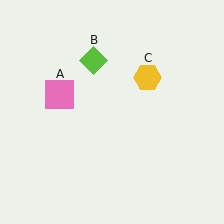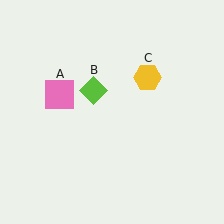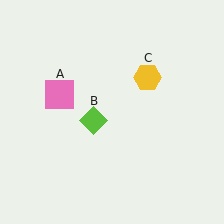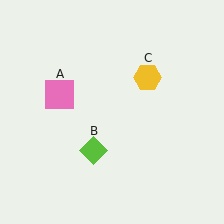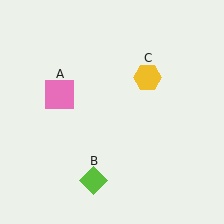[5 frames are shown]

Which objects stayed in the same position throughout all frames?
Pink square (object A) and yellow hexagon (object C) remained stationary.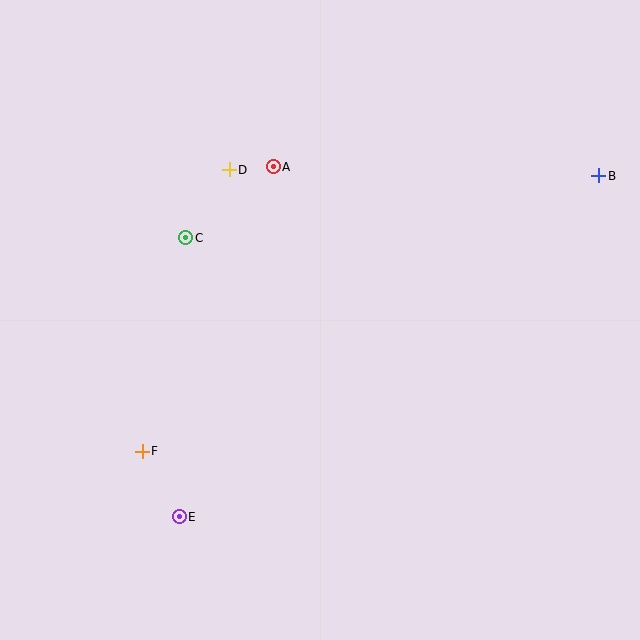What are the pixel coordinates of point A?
Point A is at (273, 167).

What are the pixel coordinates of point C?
Point C is at (186, 238).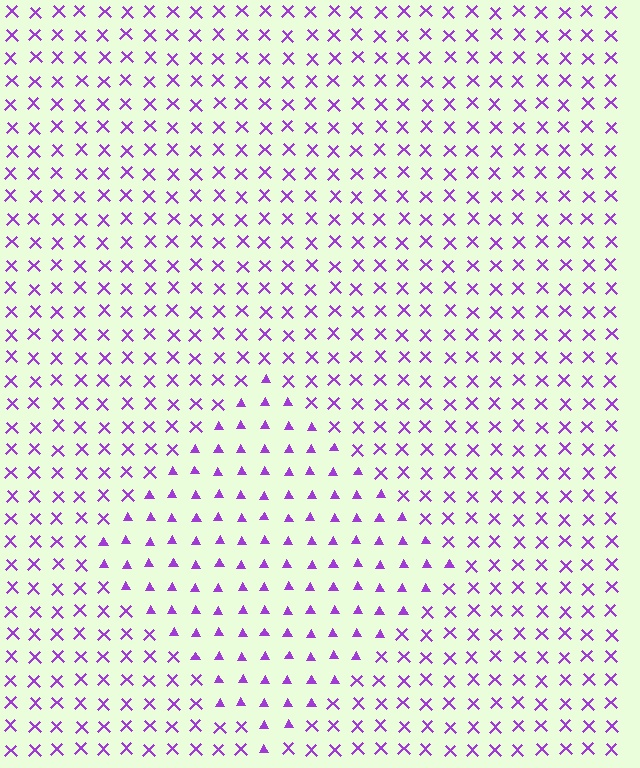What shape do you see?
I see a diamond.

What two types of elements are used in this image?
The image uses triangles inside the diamond region and X marks outside it.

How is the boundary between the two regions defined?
The boundary is defined by a change in element shape: triangles inside vs. X marks outside. All elements share the same color and spacing.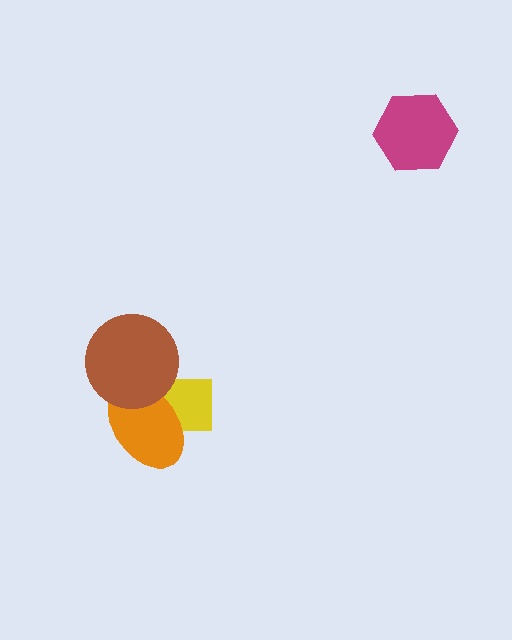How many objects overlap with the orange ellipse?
2 objects overlap with the orange ellipse.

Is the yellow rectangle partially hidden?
Yes, it is partially covered by another shape.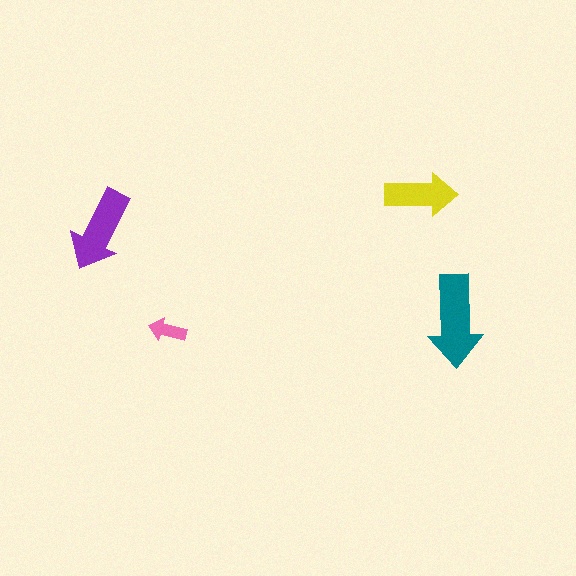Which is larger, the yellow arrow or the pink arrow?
The yellow one.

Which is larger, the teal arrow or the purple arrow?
The teal one.